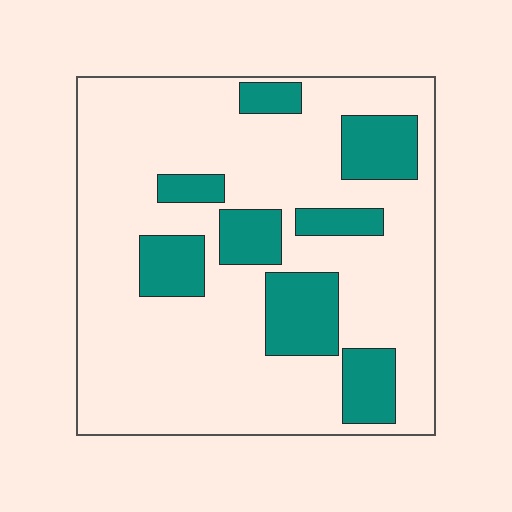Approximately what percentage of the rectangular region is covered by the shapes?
Approximately 25%.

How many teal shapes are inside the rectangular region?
8.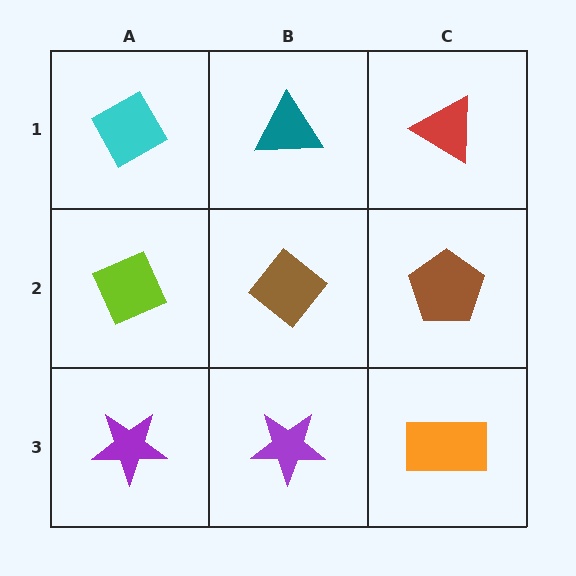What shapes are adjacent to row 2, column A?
A cyan diamond (row 1, column A), a purple star (row 3, column A), a brown diamond (row 2, column B).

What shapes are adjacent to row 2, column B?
A teal triangle (row 1, column B), a purple star (row 3, column B), a lime diamond (row 2, column A), a brown pentagon (row 2, column C).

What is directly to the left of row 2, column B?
A lime diamond.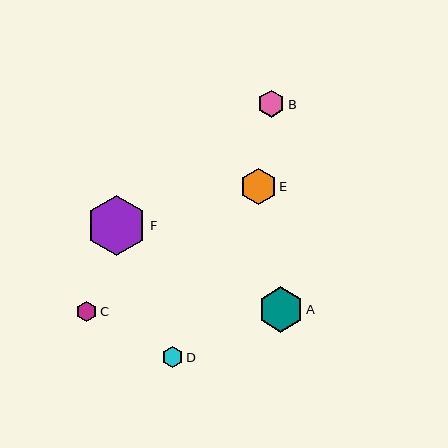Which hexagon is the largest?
Hexagon F is the largest with a size of approximately 60 pixels.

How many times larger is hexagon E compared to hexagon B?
Hexagon E is approximately 1.3 times the size of hexagon B.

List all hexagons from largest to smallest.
From largest to smallest: F, A, E, B, D, C.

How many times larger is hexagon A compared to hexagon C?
Hexagon A is approximately 2.2 times the size of hexagon C.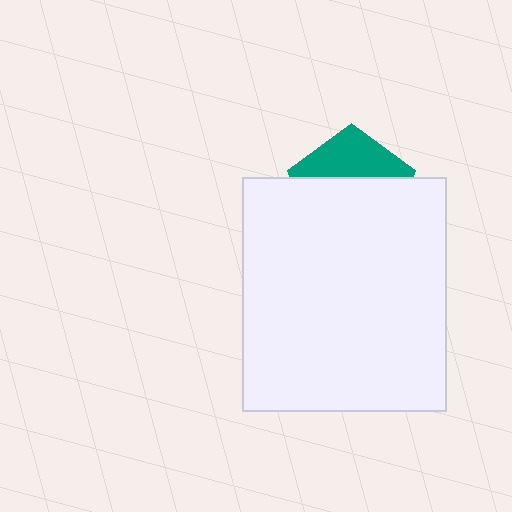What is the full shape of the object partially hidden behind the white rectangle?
The partially hidden object is a teal pentagon.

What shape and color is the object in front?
The object in front is a white rectangle.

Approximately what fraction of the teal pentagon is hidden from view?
Roughly 64% of the teal pentagon is hidden behind the white rectangle.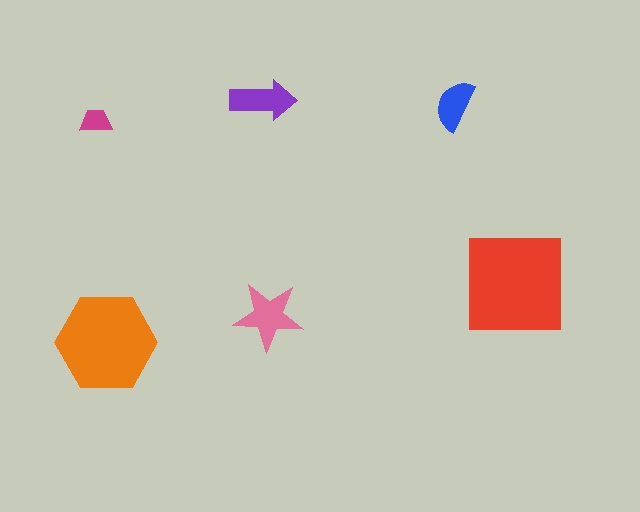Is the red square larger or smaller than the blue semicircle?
Larger.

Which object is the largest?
The red square.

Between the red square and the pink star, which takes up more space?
The red square.